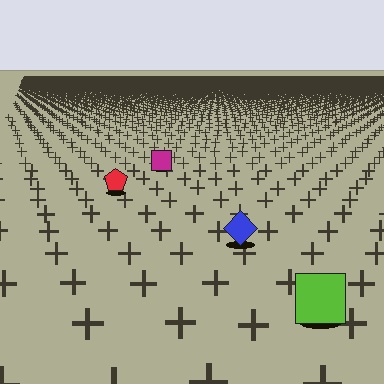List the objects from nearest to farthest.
From nearest to farthest: the lime square, the blue diamond, the red pentagon, the magenta square.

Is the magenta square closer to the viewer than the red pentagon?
No. The red pentagon is closer — you can tell from the texture gradient: the ground texture is coarser near it.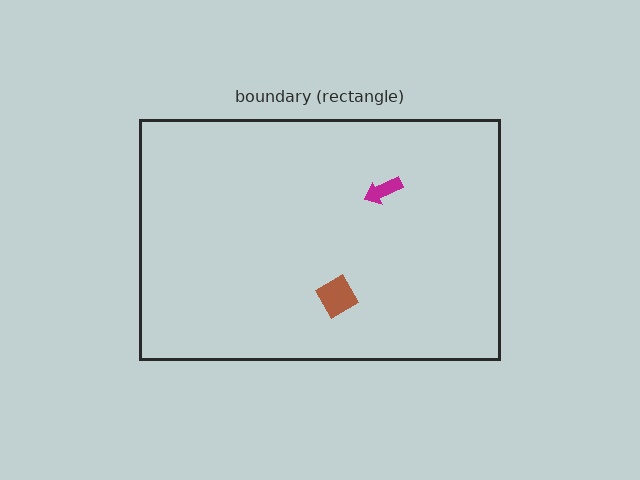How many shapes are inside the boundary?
2 inside, 0 outside.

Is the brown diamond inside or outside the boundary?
Inside.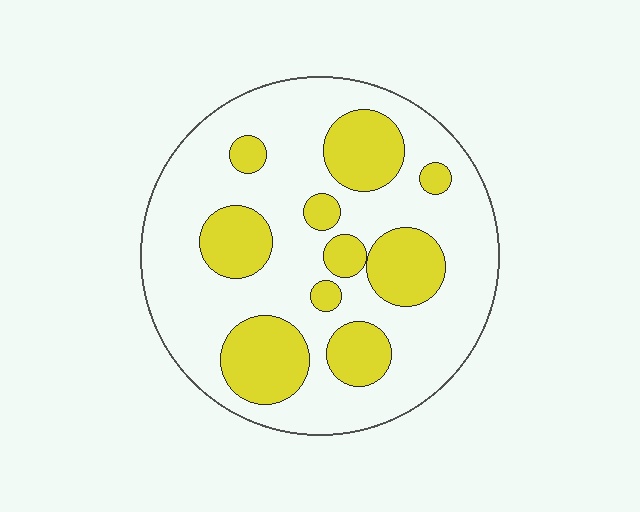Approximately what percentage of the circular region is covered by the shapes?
Approximately 30%.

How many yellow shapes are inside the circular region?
10.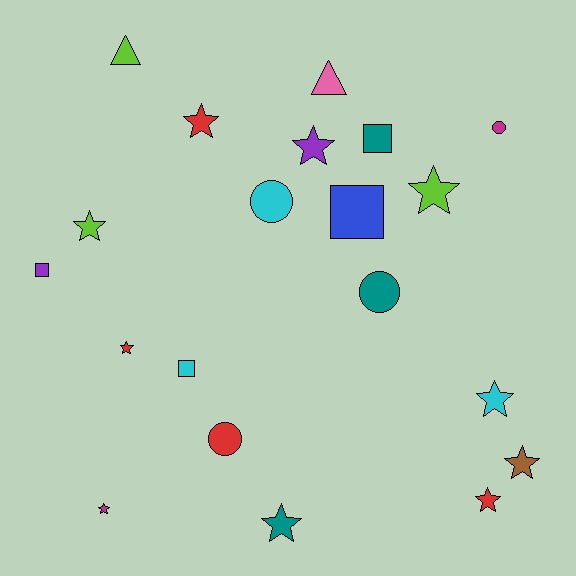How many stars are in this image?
There are 10 stars.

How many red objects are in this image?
There are 4 red objects.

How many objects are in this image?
There are 20 objects.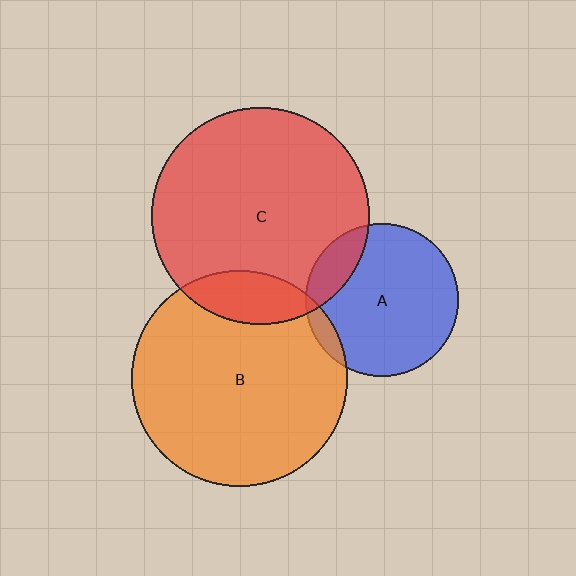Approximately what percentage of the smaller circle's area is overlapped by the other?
Approximately 15%.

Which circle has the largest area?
Circle C (red).